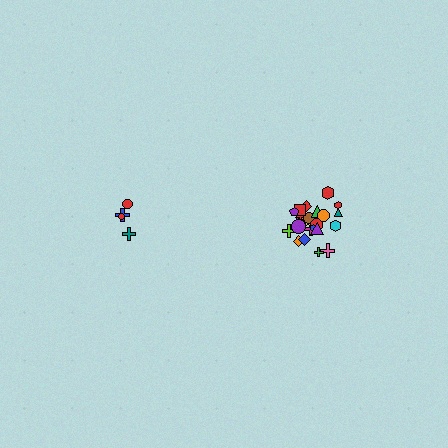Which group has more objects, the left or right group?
The right group.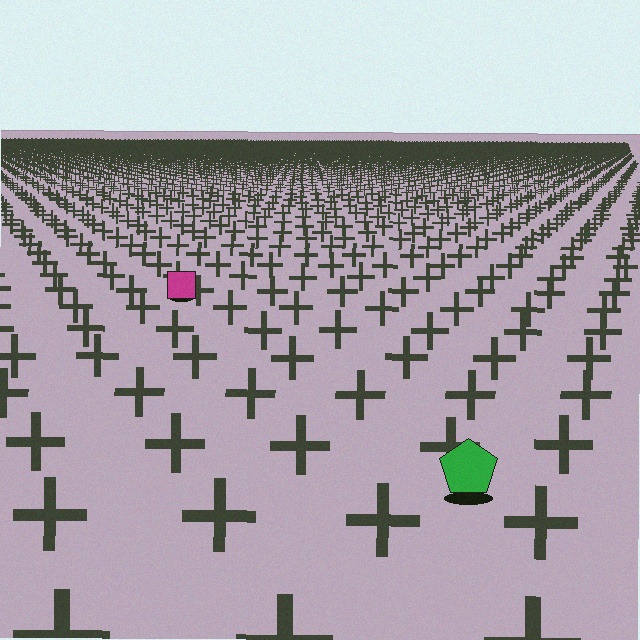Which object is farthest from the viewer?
The magenta square is farthest from the viewer. It appears smaller and the ground texture around it is denser.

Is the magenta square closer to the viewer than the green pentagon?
No. The green pentagon is closer — you can tell from the texture gradient: the ground texture is coarser near it.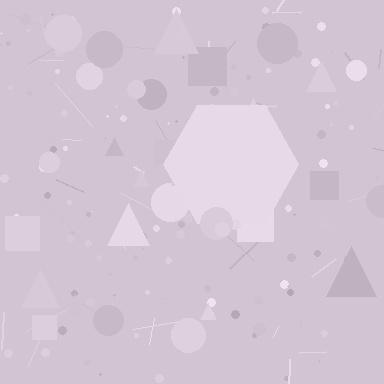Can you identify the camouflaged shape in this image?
The camouflaged shape is a hexagon.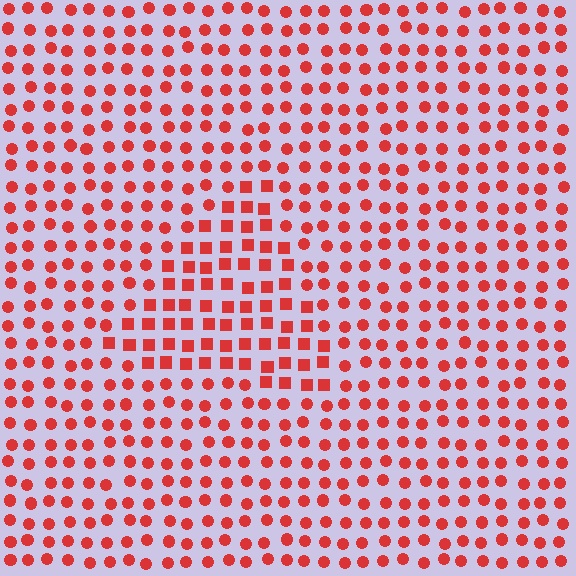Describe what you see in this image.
The image is filled with small red elements arranged in a uniform grid. A triangle-shaped region contains squares, while the surrounding area contains circles. The boundary is defined purely by the change in element shape.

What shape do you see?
I see a triangle.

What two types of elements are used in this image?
The image uses squares inside the triangle region and circles outside it.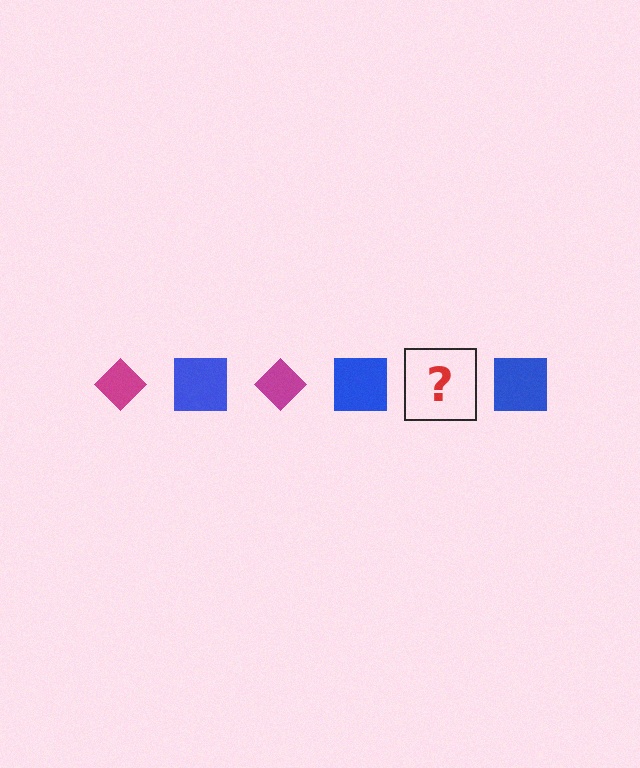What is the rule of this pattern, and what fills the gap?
The rule is that the pattern alternates between magenta diamond and blue square. The gap should be filled with a magenta diamond.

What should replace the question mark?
The question mark should be replaced with a magenta diamond.